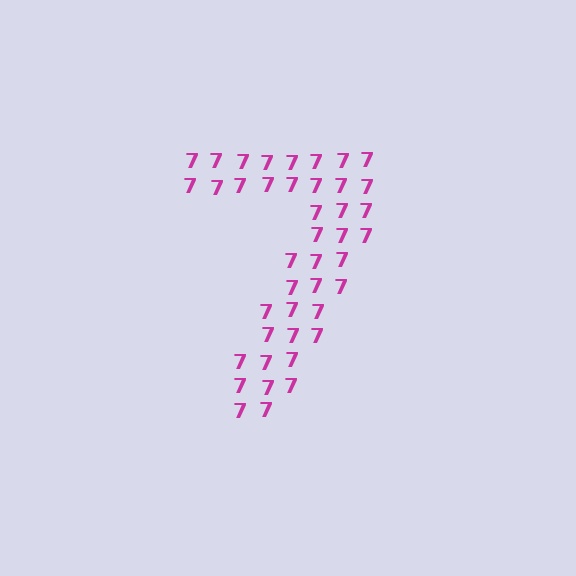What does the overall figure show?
The overall figure shows the digit 7.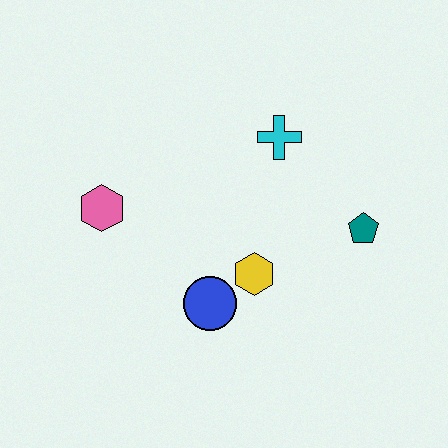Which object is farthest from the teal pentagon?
The pink hexagon is farthest from the teal pentagon.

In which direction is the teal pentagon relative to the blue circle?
The teal pentagon is to the right of the blue circle.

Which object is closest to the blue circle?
The yellow hexagon is closest to the blue circle.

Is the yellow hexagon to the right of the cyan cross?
No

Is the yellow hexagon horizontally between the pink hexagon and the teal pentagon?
Yes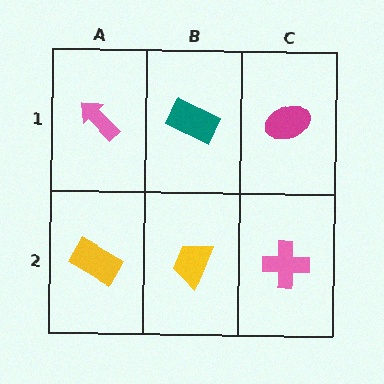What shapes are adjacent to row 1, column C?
A pink cross (row 2, column C), a teal rectangle (row 1, column B).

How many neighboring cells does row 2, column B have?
3.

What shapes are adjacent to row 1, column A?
A yellow rectangle (row 2, column A), a teal rectangle (row 1, column B).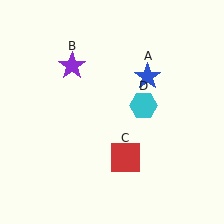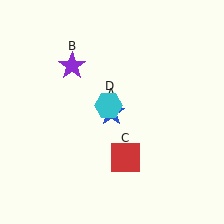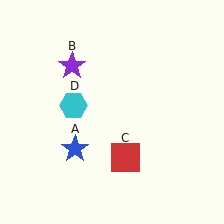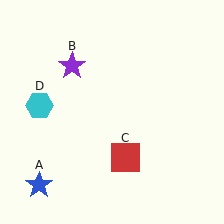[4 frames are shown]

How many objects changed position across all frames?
2 objects changed position: blue star (object A), cyan hexagon (object D).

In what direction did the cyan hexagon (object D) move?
The cyan hexagon (object D) moved left.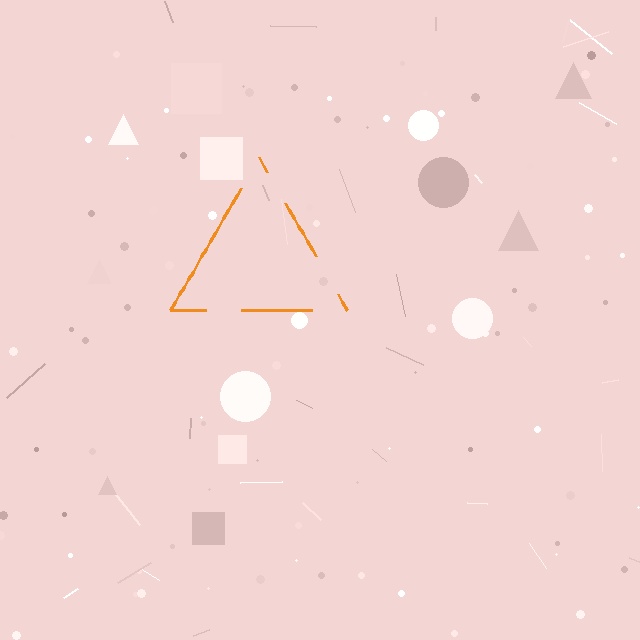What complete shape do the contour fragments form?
The contour fragments form a triangle.